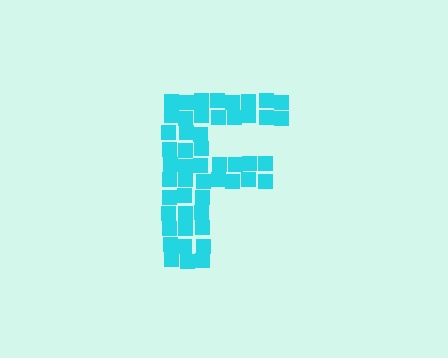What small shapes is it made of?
It is made of small squares.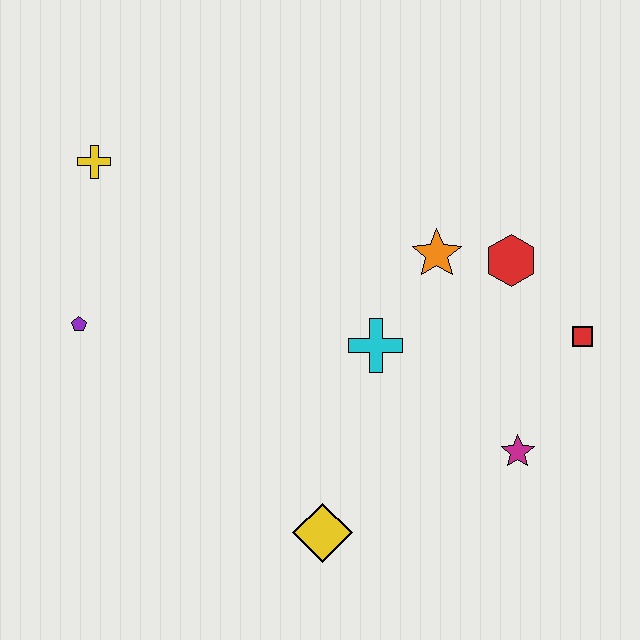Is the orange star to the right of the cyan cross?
Yes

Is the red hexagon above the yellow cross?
No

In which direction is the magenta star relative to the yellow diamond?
The magenta star is to the right of the yellow diamond.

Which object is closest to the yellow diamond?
The cyan cross is closest to the yellow diamond.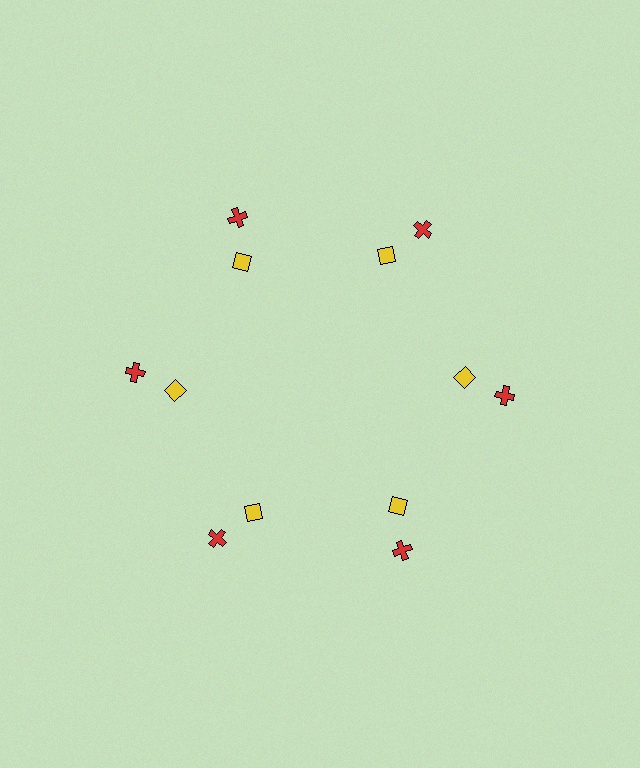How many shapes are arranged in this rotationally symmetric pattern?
There are 12 shapes, arranged in 6 groups of 2.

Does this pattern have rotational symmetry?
Yes, this pattern has 6-fold rotational symmetry. It looks the same after rotating 60 degrees around the center.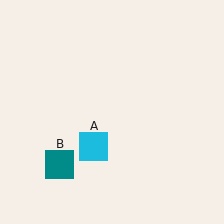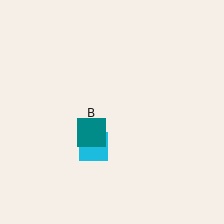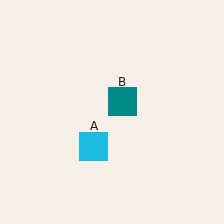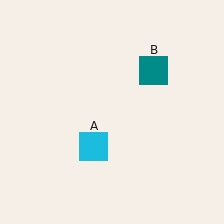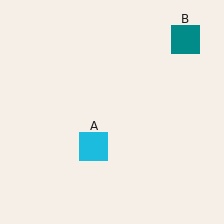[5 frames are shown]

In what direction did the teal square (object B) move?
The teal square (object B) moved up and to the right.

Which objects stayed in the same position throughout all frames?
Cyan square (object A) remained stationary.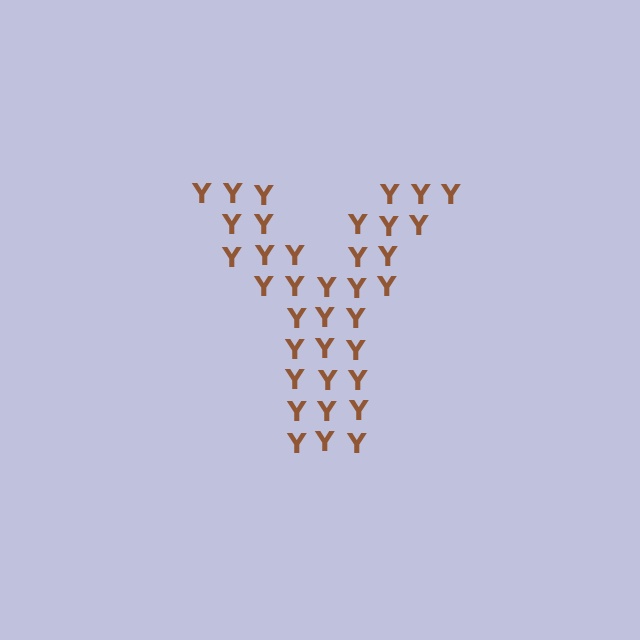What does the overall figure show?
The overall figure shows the letter Y.